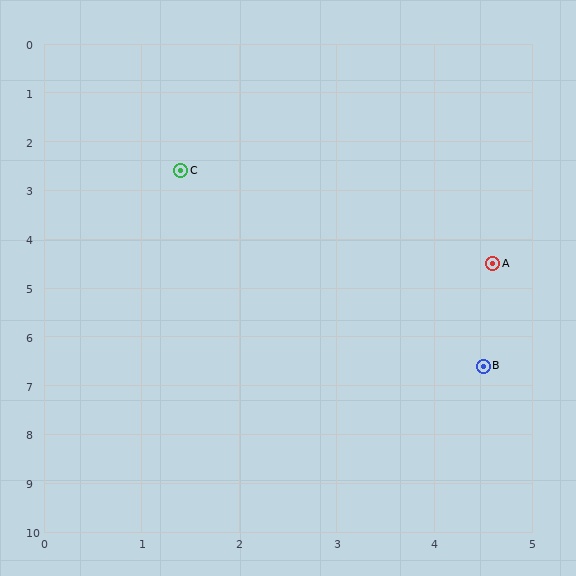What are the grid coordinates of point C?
Point C is at approximately (1.4, 2.6).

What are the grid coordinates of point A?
Point A is at approximately (4.6, 4.5).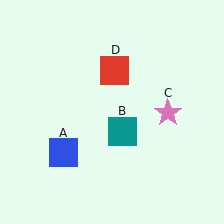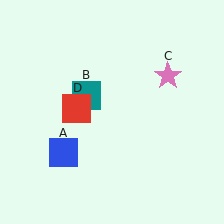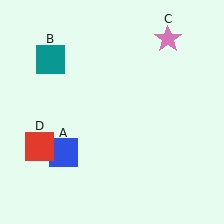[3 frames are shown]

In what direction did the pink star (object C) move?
The pink star (object C) moved up.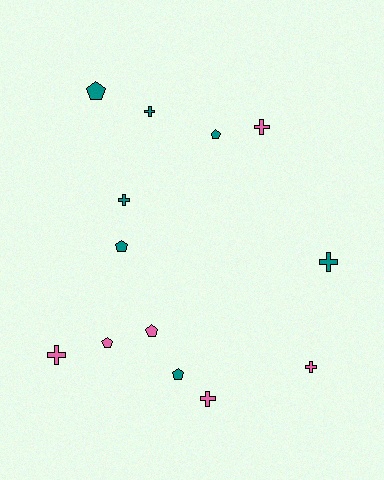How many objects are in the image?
There are 13 objects.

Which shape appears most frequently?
Cross, with 7 objects.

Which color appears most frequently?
Teal, with 7 objects.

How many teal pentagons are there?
There are 4 teal pentagons.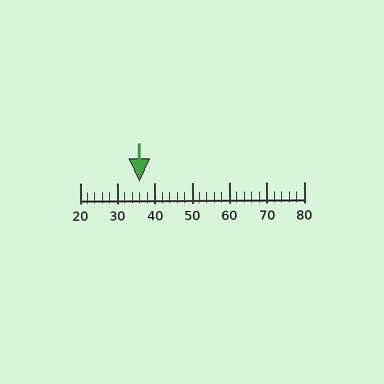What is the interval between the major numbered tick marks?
The major tick marks are spaced 10 units apart.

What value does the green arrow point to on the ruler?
The green arrow points to approximately 36.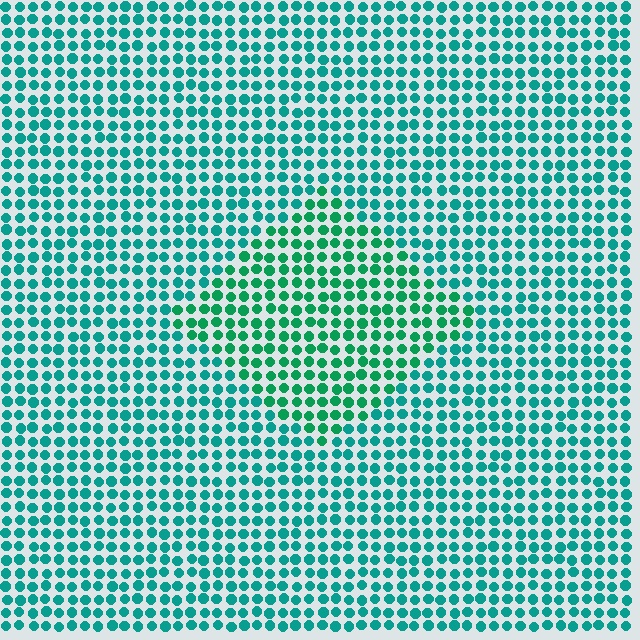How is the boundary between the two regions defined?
The boundary is defined purely by a slight shift in hue (about 24 degrees). Spacing, size, and orientation are identical on both sides.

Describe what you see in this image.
The image is filled with small teal elements in a uniform arrangement. A diamond-shaped region is visible where the elements are tinted to a slightly different hue, forming a subtle color boundary.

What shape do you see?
I see a diamond.